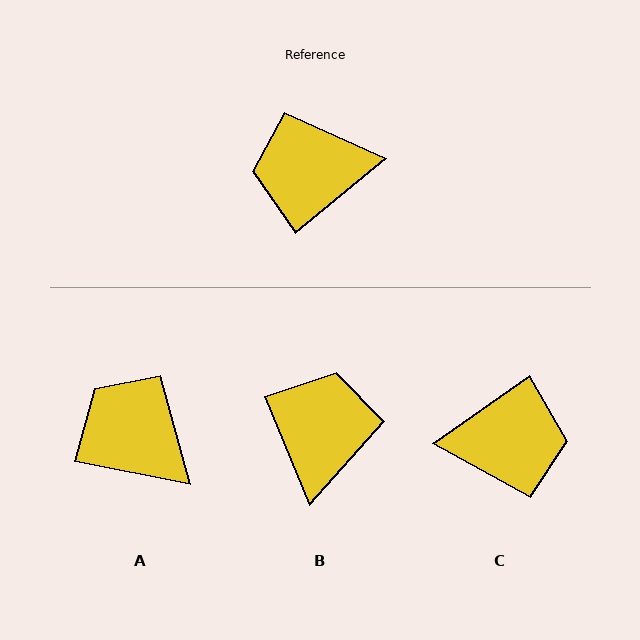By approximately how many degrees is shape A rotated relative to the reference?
Approximately 50 degrees clockwise.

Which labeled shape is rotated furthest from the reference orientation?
C, about 175 degrees away.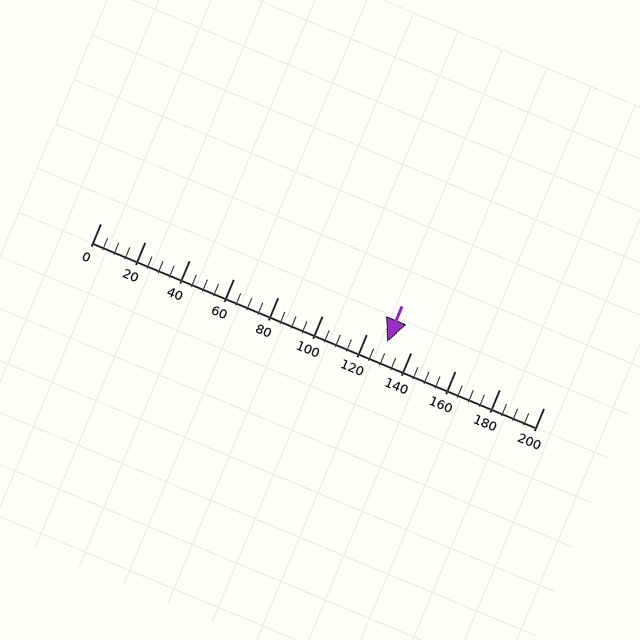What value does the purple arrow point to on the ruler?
The purple arrow points to approximately 129.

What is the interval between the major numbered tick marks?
The major tick marks are spaced 20 units apart.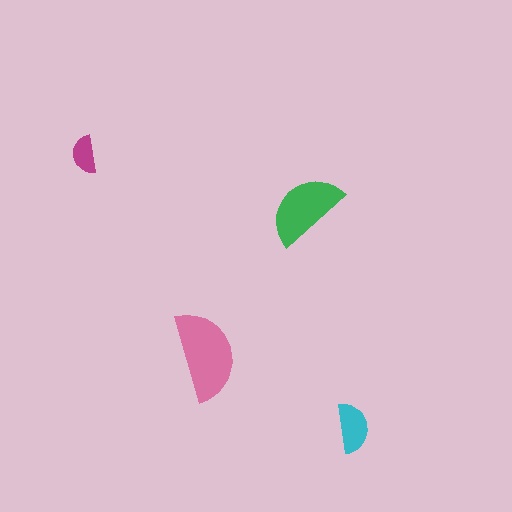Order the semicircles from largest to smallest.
the pink one, the green one, the cyan one, the magenta one.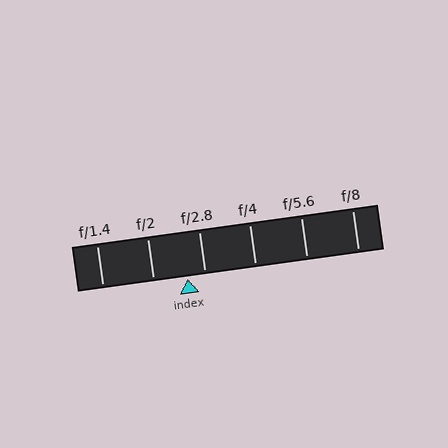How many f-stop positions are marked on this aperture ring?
There are 6 f-stop positions marked.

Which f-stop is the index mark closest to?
The index mark is closest to f/2.8.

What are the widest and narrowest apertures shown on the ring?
The widest aperture shown is f/1.4 and the narrowest is f/8.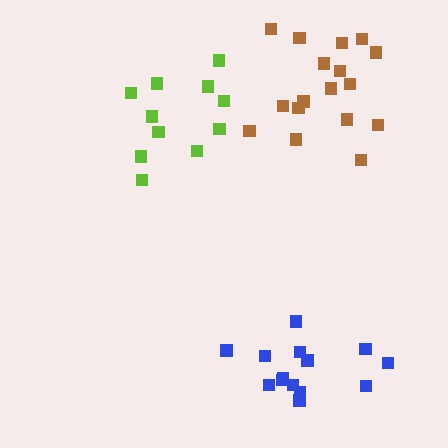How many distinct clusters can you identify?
There are 3 distinct clusters.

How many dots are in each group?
Group 1: 11 dots, Group 2: 17 dots, Group 3: 14 dots (42 total).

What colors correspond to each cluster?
The clusters are colored: lime, brown, blue.